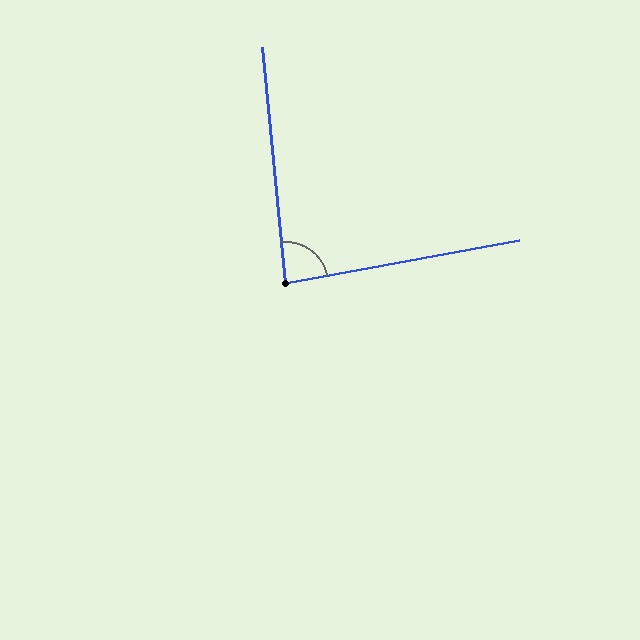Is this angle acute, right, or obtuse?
It is approximately a right angle.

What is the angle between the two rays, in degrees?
Approximately 85 degrees.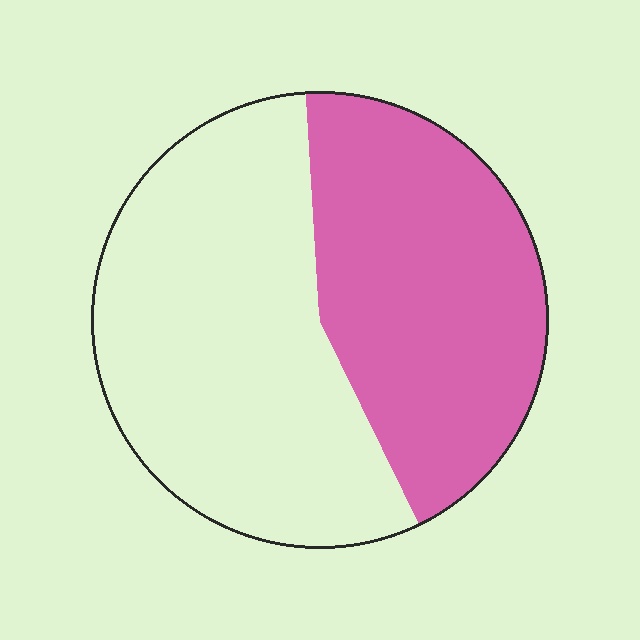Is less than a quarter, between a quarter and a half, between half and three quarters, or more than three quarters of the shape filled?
Between a quarter and a half.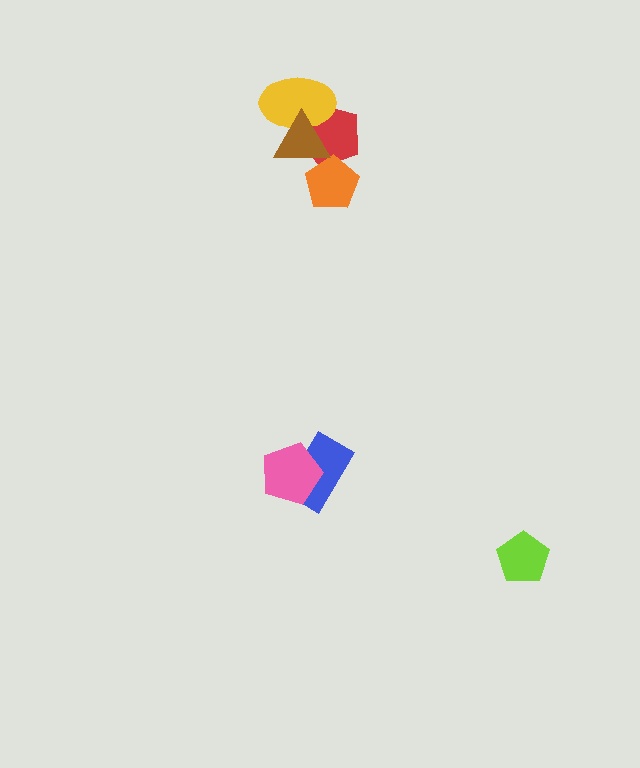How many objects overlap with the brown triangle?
3 objects overlap with the brown triangle.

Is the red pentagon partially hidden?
Yes, it is partially covered by another shape.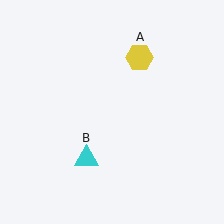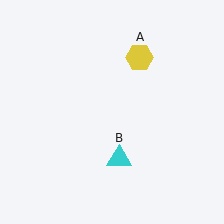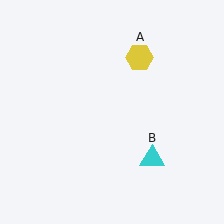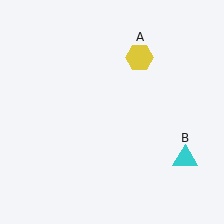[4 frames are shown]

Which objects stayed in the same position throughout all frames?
Yellow hexagon (object A) remained stationary.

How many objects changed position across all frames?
1 object changed position: cyan triangle (object B).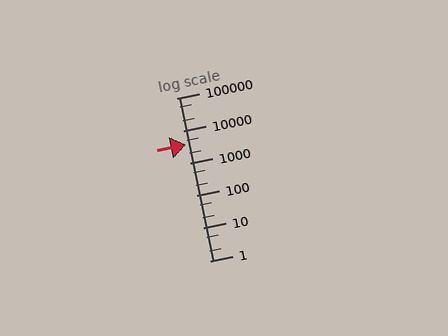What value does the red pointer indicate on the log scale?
The pointer indicates approximately 3800.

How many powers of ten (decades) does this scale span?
The scale spans 5 decades, from 1 to 100000.